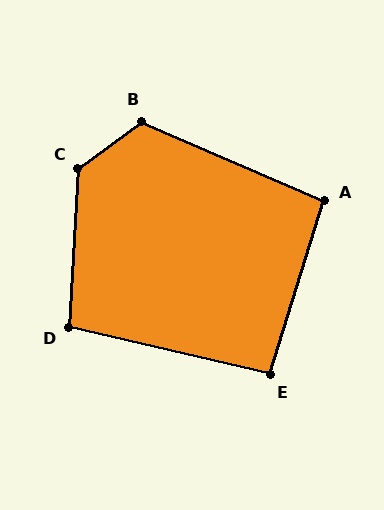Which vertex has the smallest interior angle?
E, at approximately 94 degrees.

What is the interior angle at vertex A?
Approximately 96 degrees (obtuse).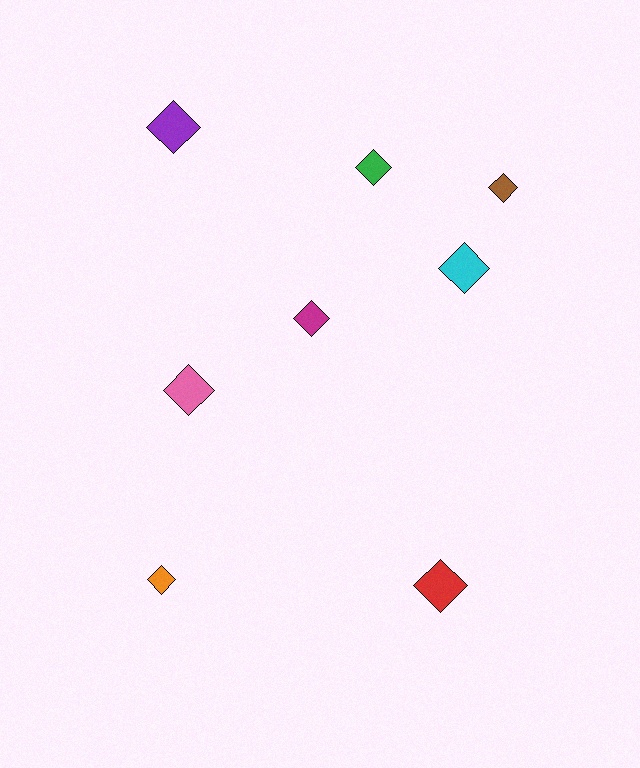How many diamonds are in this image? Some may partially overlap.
There are 8 diamonds.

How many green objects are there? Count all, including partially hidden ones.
There is 1 green object.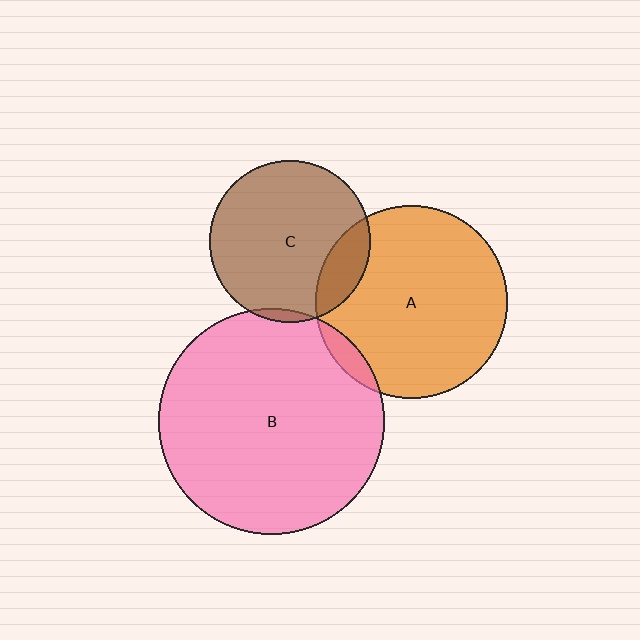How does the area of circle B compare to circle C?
Approximately 1.9 times.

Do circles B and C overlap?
Yes.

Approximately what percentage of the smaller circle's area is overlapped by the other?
Approximately 5%.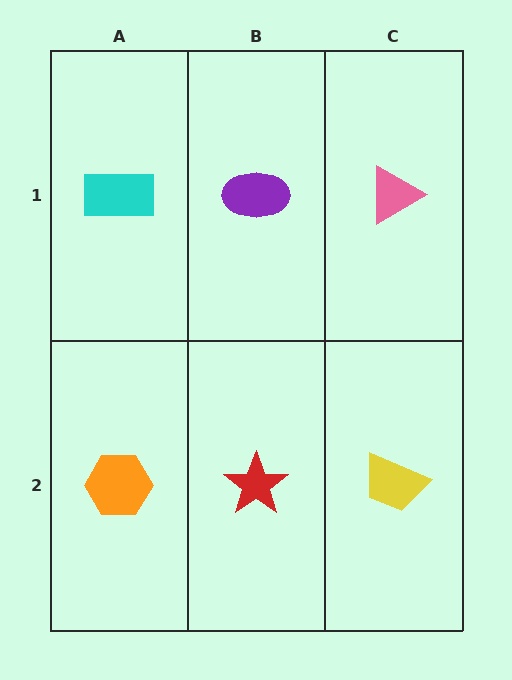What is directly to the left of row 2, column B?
An orange hexagon.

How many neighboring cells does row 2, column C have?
2.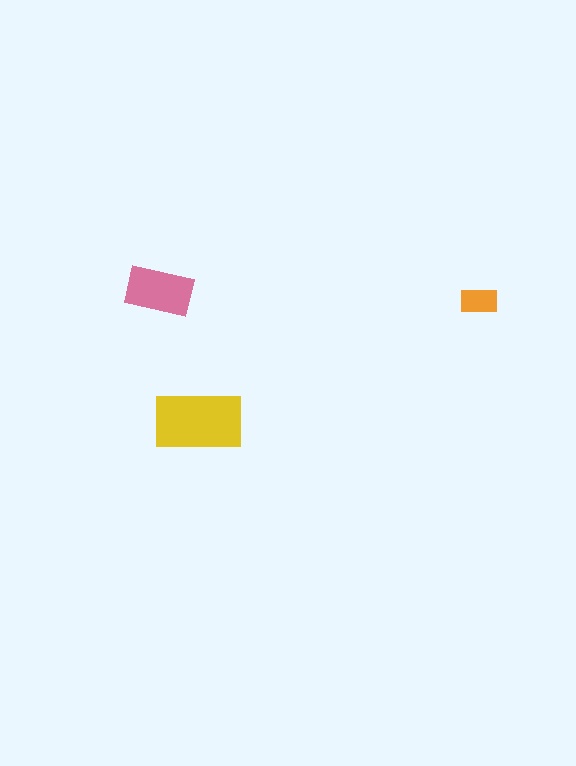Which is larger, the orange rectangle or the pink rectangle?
The pink one.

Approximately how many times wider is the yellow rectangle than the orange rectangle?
About 2.5 times wider.